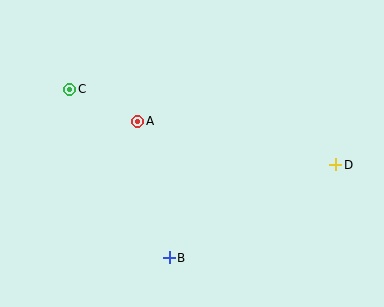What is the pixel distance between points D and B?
The distance between D and B is 191 pixels.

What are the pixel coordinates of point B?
Point B is at (169, 258).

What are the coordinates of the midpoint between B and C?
The midpoint between B and C is at (119, 174).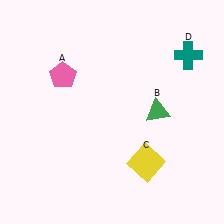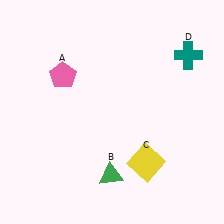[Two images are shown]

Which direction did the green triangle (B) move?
The green triangle (B) moved down.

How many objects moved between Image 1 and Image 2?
1 object moved between the two images.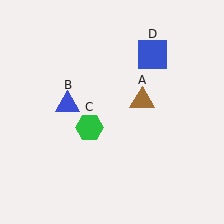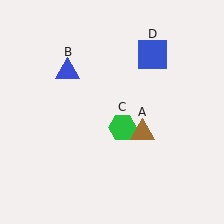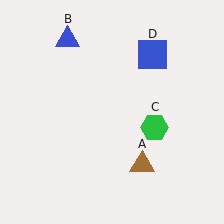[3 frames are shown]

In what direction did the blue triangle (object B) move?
The blue triangle (object B) moved up.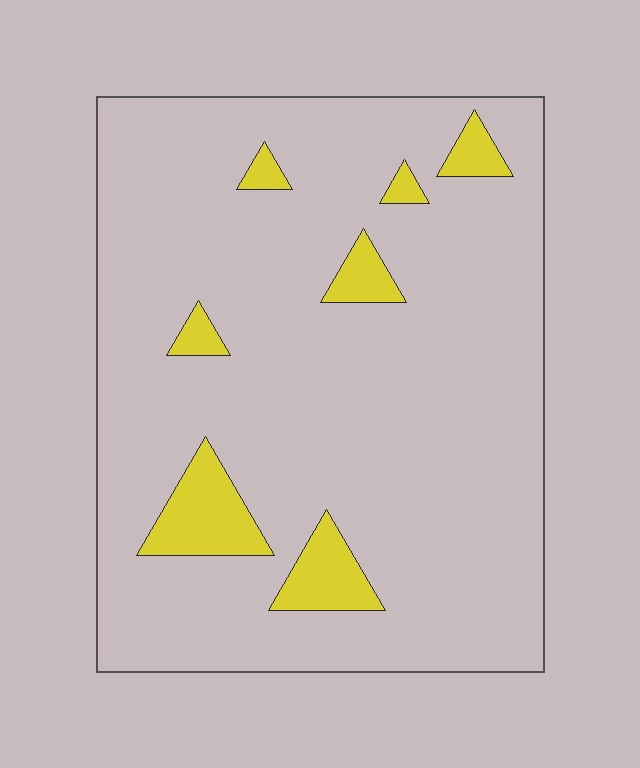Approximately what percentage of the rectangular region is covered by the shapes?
Approximately 10%.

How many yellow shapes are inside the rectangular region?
7.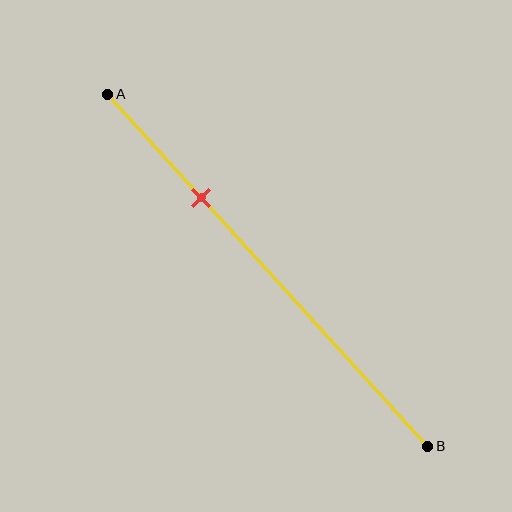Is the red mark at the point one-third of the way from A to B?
No, the mark is at about 30% from A, not at the 33% one-third point.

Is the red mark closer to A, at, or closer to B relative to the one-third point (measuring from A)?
The red mark is closer to point A than the one-third point of segment AB.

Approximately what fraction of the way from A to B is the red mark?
The red mark is approximately 30% of the way from A to B.